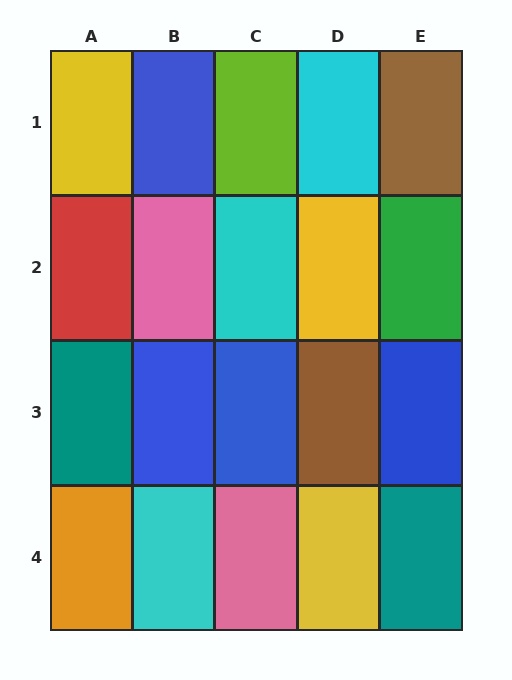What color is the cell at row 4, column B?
Cyan.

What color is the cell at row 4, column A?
Orange.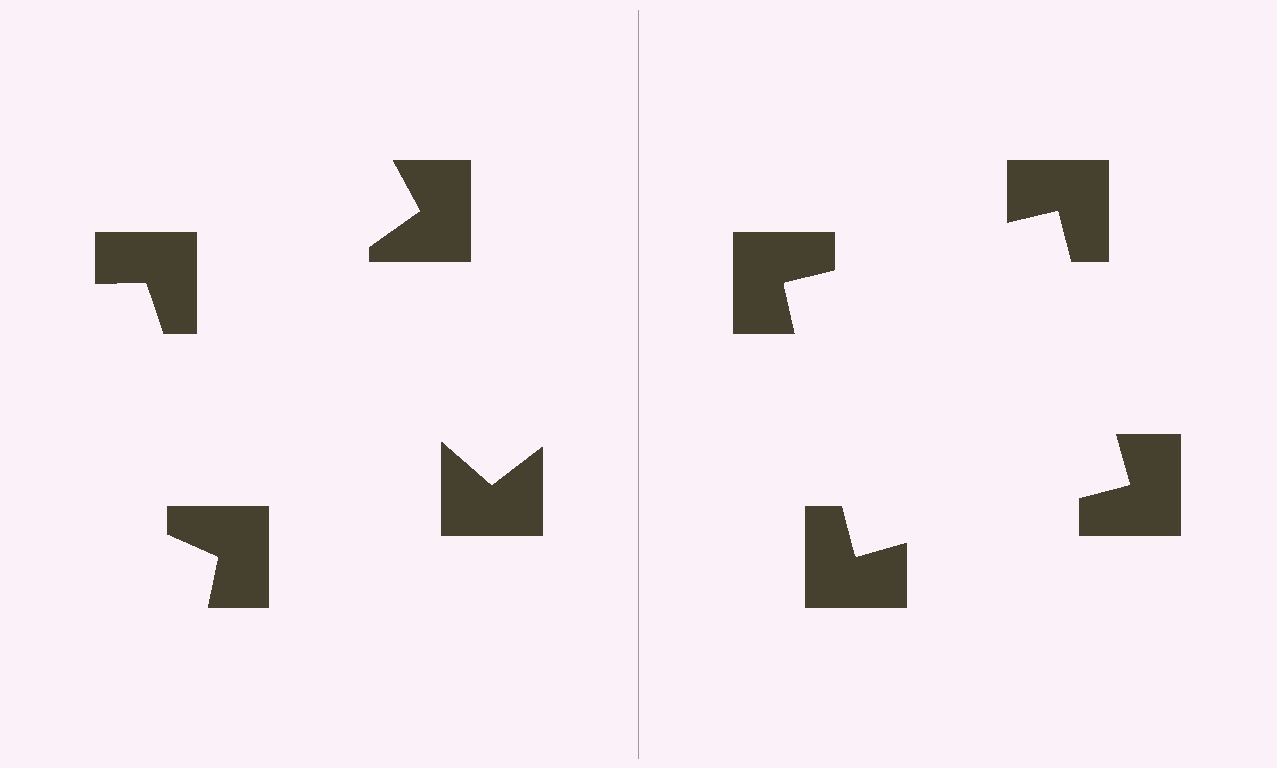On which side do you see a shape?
An illusory square appears on the right side. On the left side the wedge cuts are rotated, so no coherent shape forms.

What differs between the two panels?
The notched squares are positioned identically on both sides; only the wedge orientations differ. On the right they align to a square; on the left they are misaligned.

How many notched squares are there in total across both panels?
8 — 4 on each side.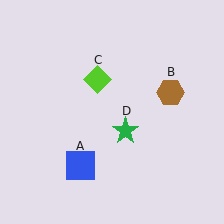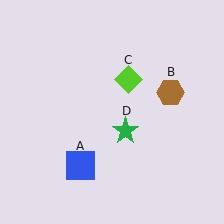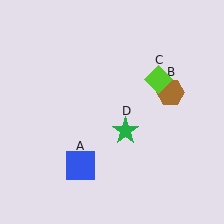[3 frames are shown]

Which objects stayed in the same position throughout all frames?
Blue square (object A) and brown hexagon (object B) and green star (object D) remained stationary.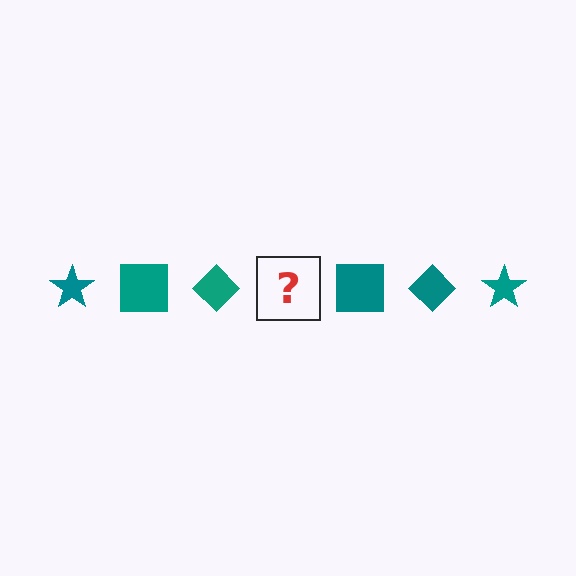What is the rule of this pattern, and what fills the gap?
The rule is that the pattern cycles through star, square, diamond shapes in teal. The gap should be filled with a teal star.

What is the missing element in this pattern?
The missing element is a teal star.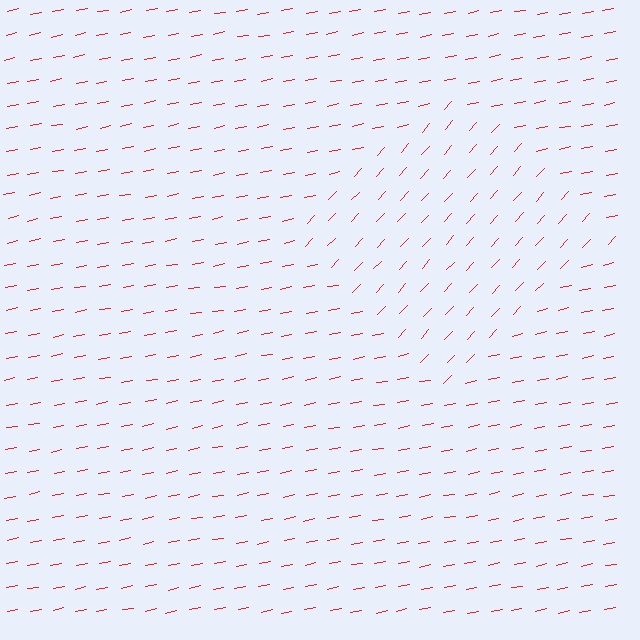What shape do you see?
I see a diamond.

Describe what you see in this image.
The image is filled with small red line segments. A diamond region in the image has lines oriented differently from the surrounding lines, creating a visible texture boundary.